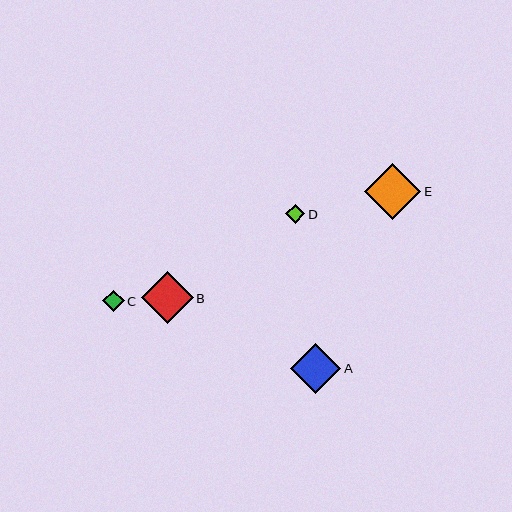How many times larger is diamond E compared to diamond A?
Diamond E is approximately 1.1 times the size of diamond A.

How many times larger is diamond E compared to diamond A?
Diamond E is approximately 1.1 times the size of diamond A.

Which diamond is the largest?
Diamond E is the largest with a size of approximately 56 pixels.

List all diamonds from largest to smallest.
From largest to smallest: E, B, A, C, D.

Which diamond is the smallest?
Diamond D is the smallest with a size of approximately 19 pixels.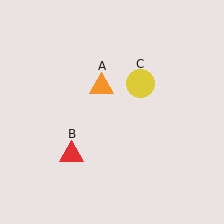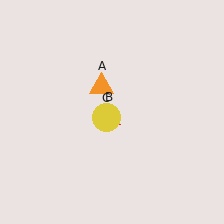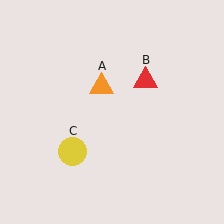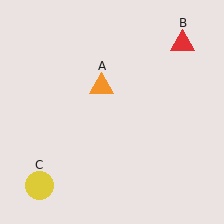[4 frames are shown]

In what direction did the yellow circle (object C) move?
The yellow circle (object C) moved down and to the left.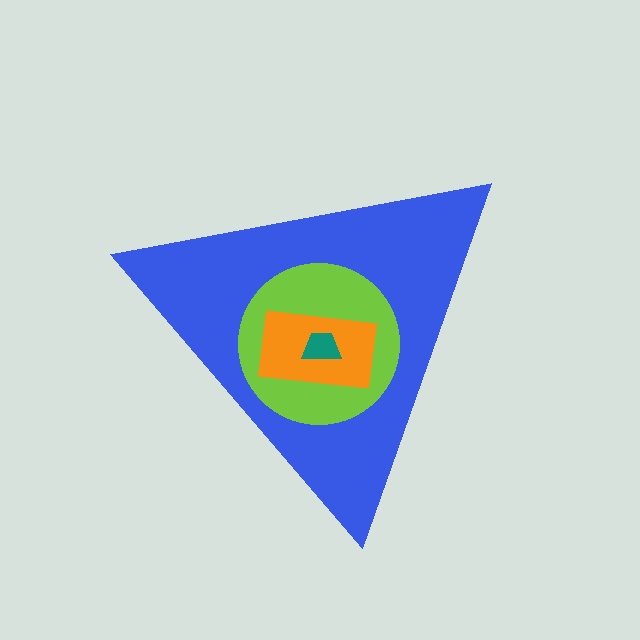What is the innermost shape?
The teal trapezoid.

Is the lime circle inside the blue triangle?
Yes.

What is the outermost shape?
The blue triangle.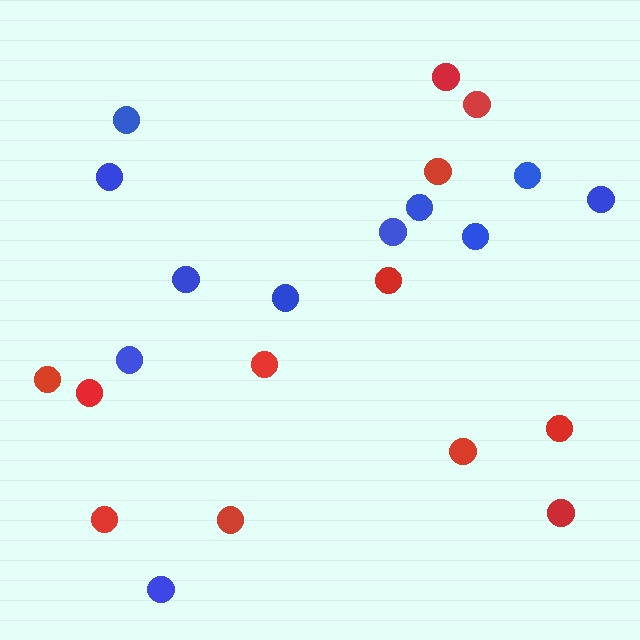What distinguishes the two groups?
There are 2 groups: one group of red circles (12) and one group of blue circles (11).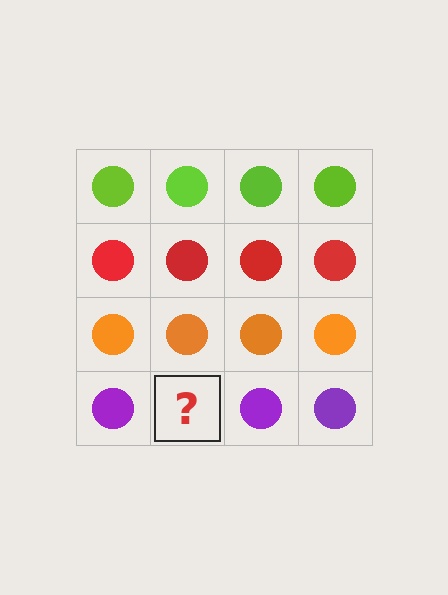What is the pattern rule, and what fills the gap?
The rule is that each row has a consistent color. The gap should be filled with a purple circle.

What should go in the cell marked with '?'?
The missing cell should contain a purple circle.